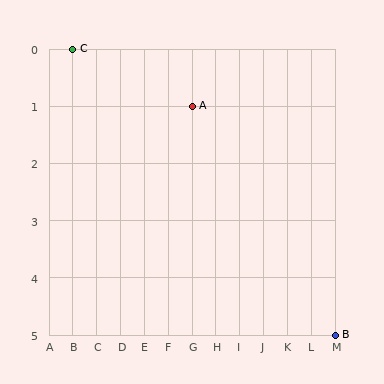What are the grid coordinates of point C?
Point C is at grid coordinates (B, 0).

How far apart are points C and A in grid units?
Points C and A are 5 columns and 1 row apart (about 5.1 grid units diagonally).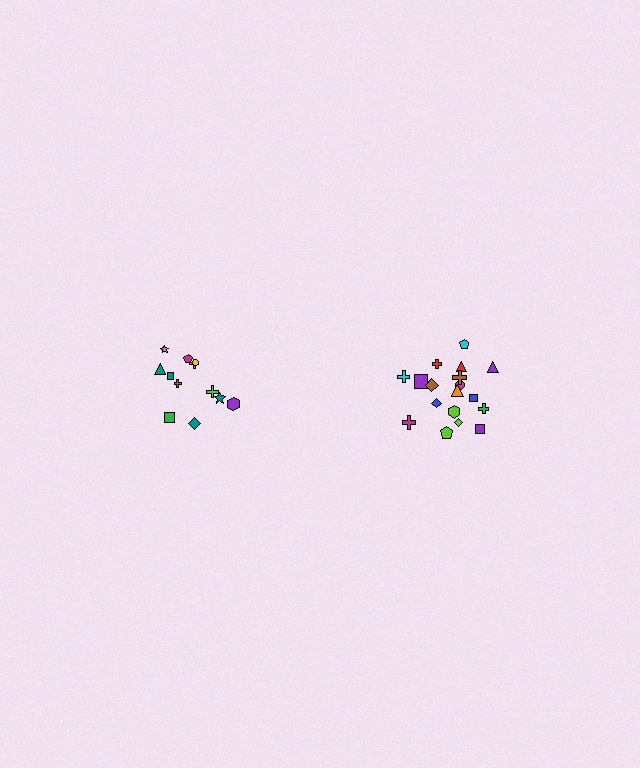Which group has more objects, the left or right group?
The right group.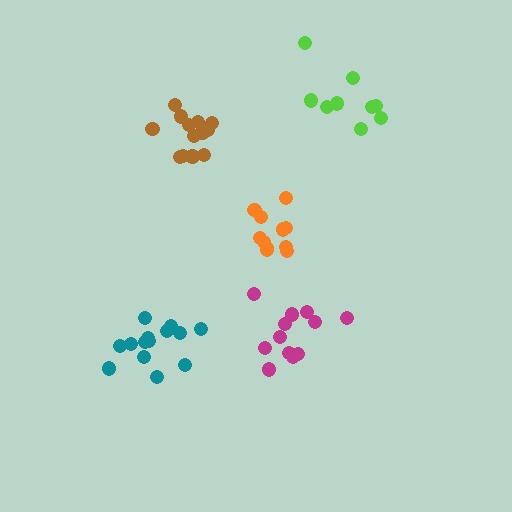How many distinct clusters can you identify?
There are 5 distinct clusters.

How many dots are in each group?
Group 1: 14 dots, Group 2: 13 dots, Group 3: 12 dots, Group 4: 9 dots, Group 5: 11 dots (59 total).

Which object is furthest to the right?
The lime cluster is rightmost.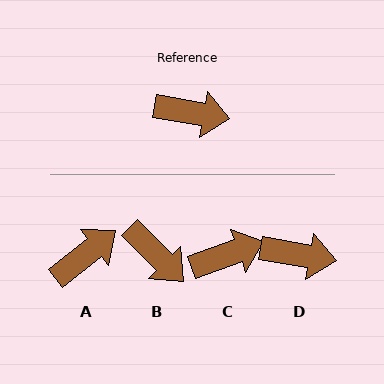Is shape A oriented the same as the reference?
No, it is off by about 48 degrees.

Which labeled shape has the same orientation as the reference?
D.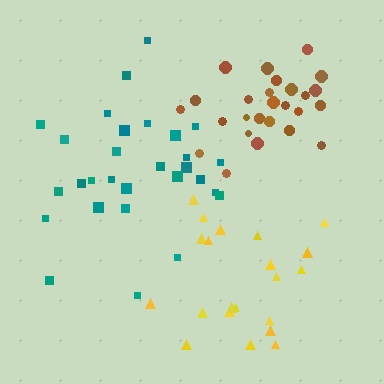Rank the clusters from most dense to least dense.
brown, yellow, teal.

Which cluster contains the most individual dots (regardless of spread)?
Teal (29).